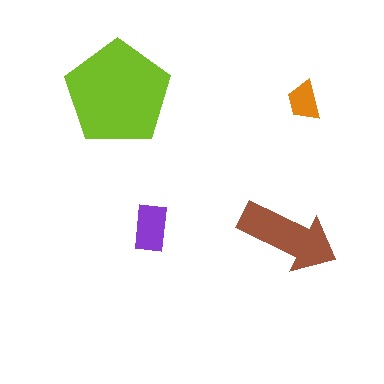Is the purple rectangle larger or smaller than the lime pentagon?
Smaller.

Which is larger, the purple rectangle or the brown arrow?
The brown arrow.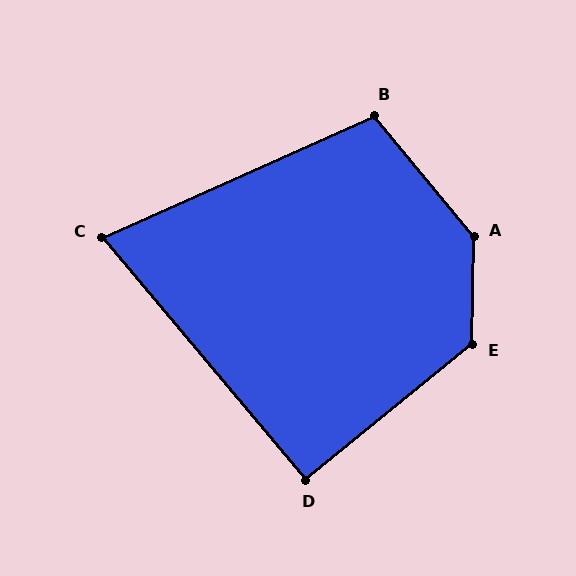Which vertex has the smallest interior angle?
C, at approximately 74 degrees.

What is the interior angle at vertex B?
Approximately 105 degrees (obtuse).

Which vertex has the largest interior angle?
A, at approximately 140 degrees.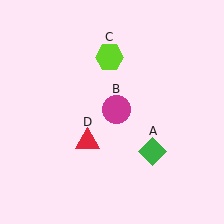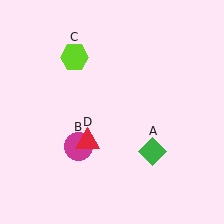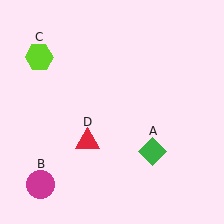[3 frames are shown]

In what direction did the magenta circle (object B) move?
The magenta circle (object B) moved down and to the left.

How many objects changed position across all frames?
2 objects changed position: magenta circle (object B), lime hexagon (object C).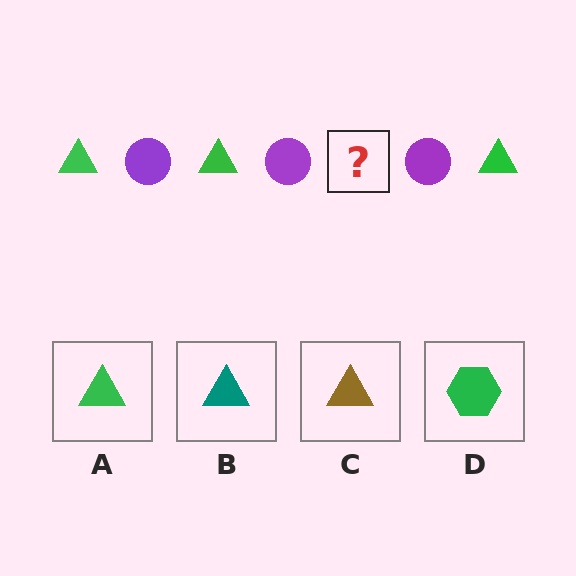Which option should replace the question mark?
Option A.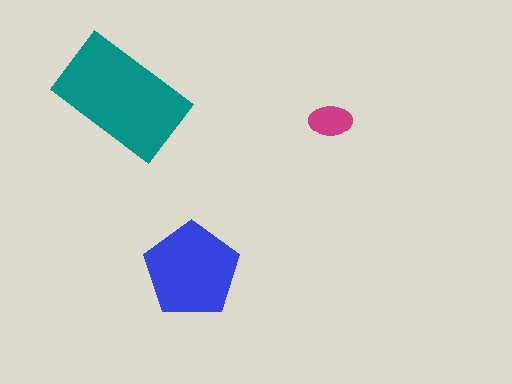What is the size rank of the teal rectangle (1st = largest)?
1st.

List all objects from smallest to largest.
The magenta ellipse, the blue pentagon, the teal rectangle.